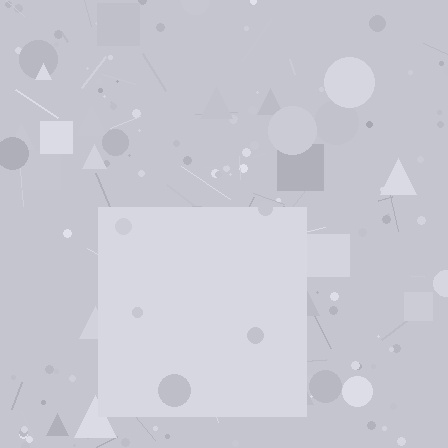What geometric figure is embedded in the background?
A square is embedded in the background.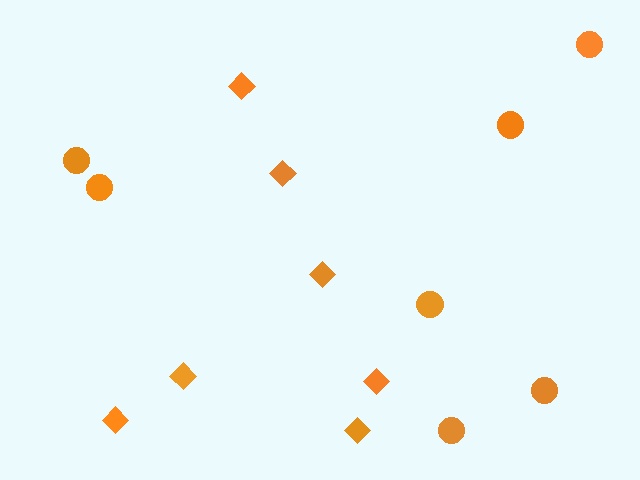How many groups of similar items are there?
There are 2 groups: one group of circles (7) and one group of diamonds (7).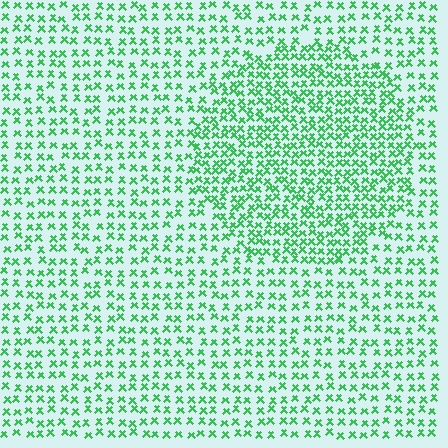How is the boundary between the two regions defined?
The boundary is defined by a change in element density (approximately 1.7x ratio). All elements are the same color, size, and shape.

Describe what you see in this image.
The image contains small green elements arranged at two different densities. A circle-shaped region is visible where the elements are more densely packed than the surrounding area.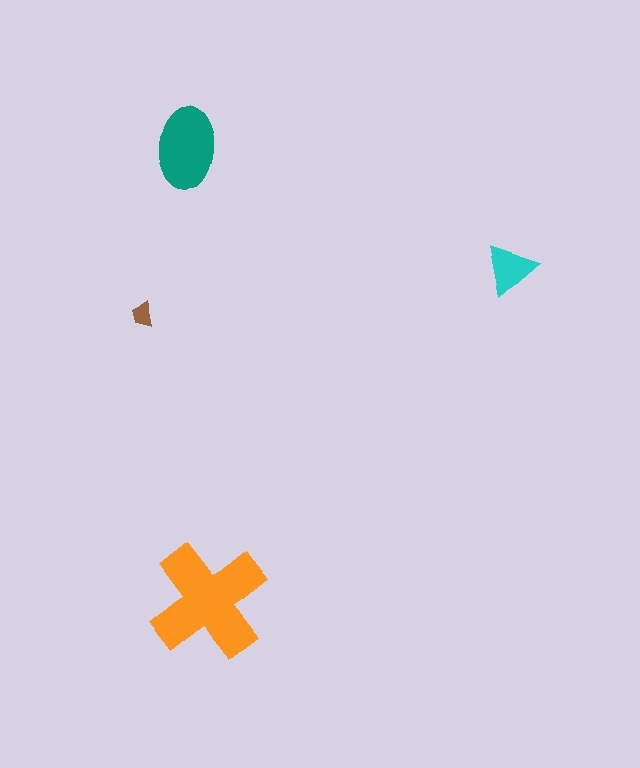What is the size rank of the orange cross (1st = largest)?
1st.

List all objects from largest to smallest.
The orange cross, the teal ellipse, the cyan triangle, the brown trapezoid.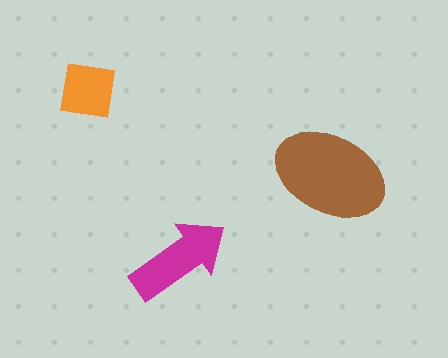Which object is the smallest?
The orange square.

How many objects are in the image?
There are 3 objects in the image.